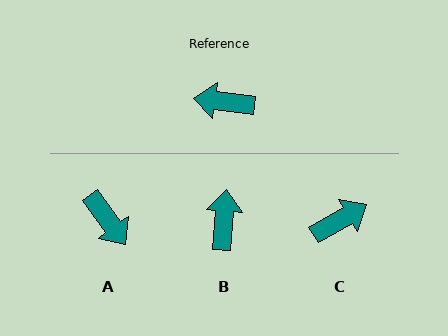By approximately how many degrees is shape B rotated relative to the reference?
Approximately 87 degrees clockwise.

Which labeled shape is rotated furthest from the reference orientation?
C, about 143 degrees away.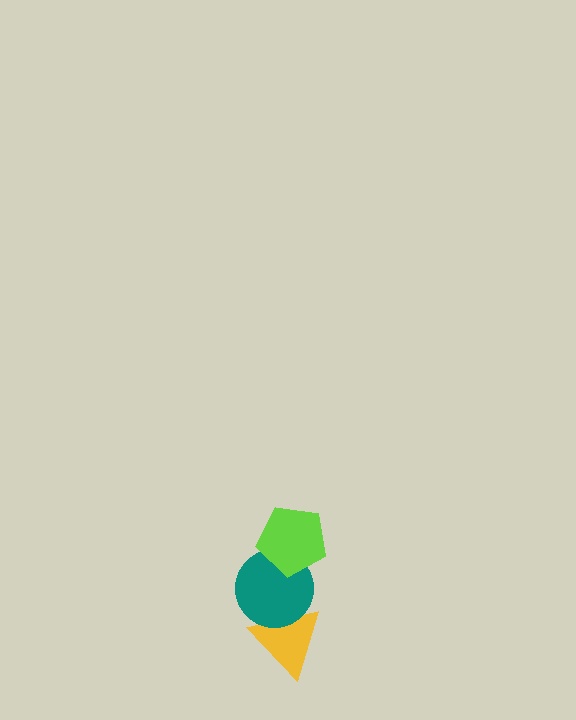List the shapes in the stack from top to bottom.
From top to bottom: the lime pentagon, the teal circle, the yellow triangle.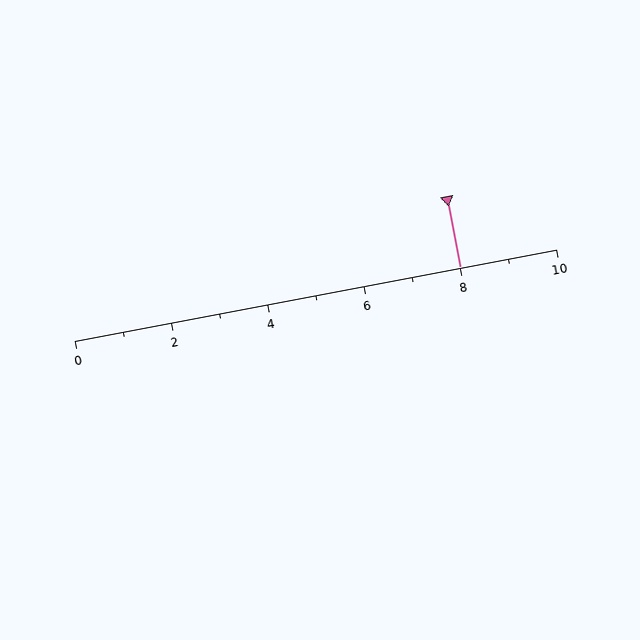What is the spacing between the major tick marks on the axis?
The major ticks are spaced 2 apart.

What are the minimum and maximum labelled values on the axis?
The axis runs from 0 to 10.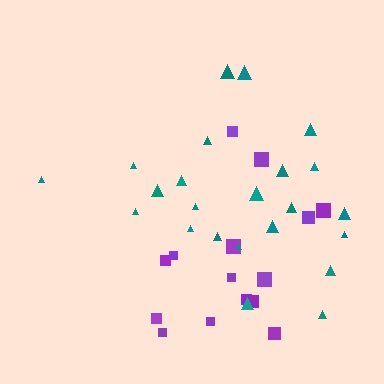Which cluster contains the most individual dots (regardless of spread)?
Teal (23).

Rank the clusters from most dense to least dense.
purple, teal.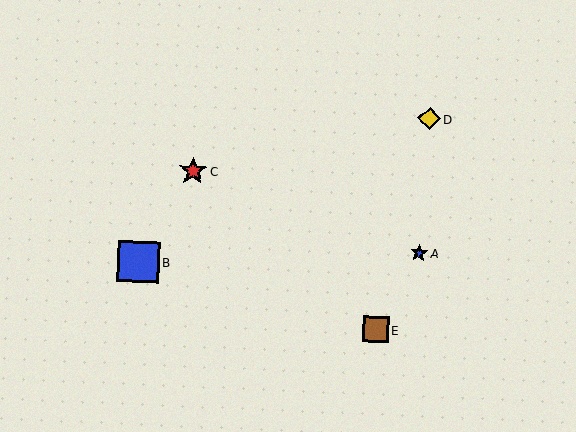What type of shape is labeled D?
Shape D is a yellow diamond.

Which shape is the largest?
The blue square (labeled B) is the largest.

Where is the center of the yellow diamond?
The center of the yellow diamond is at (429, 118).